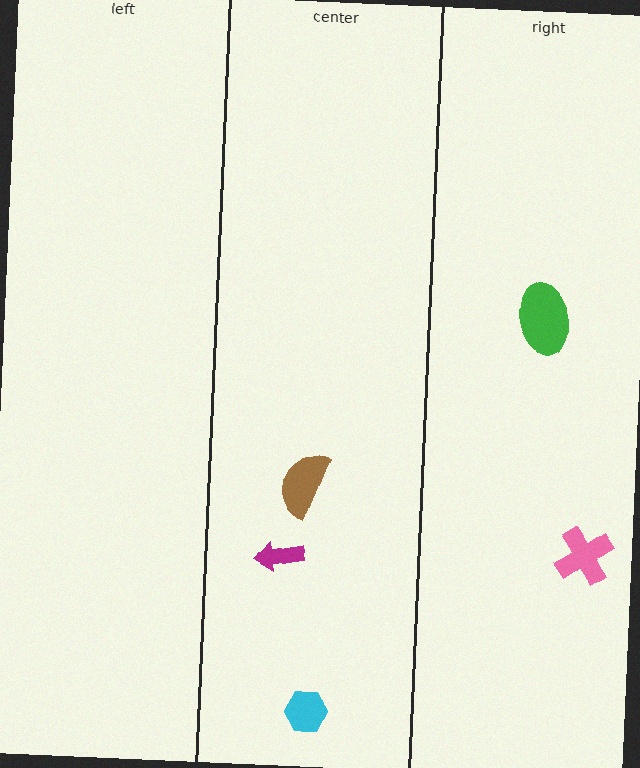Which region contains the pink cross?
The right region.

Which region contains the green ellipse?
The right region.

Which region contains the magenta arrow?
The center region.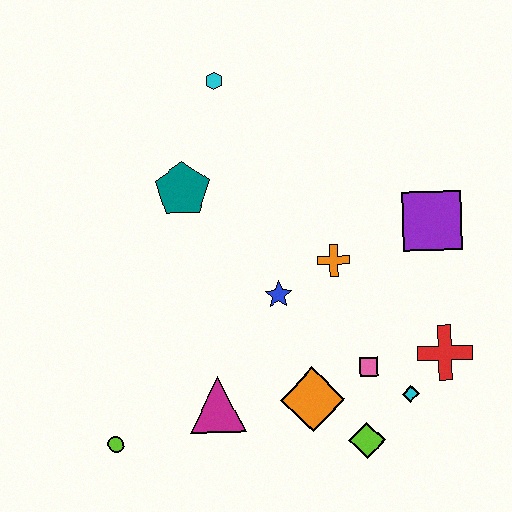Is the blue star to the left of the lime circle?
No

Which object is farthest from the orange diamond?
The cyan hexagon is farthest from the orange diamond.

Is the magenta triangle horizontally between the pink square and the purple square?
No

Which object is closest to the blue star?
The orange cross is closest to the blue star.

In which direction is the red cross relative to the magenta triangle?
The red cross is to the right of the magenta triangle.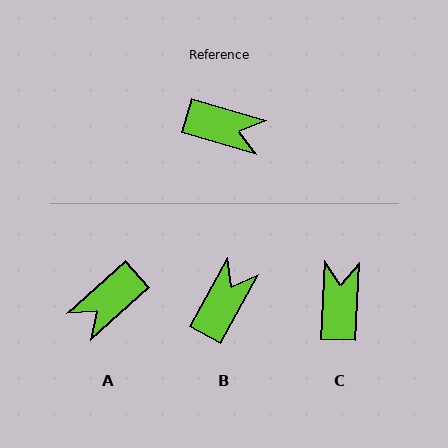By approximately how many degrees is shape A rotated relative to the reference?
Approximately 121 degrees clockwise.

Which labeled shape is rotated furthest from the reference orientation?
A, about 121 degrees away.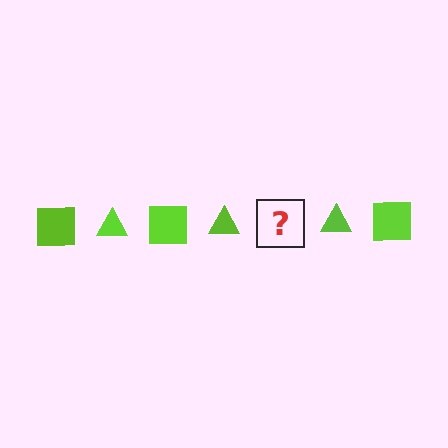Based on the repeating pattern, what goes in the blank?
The blank should be a lime square.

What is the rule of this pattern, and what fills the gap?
The rule is that the pattern cycles through square, triangle shapes in lime. The gap should be filled with a lime square.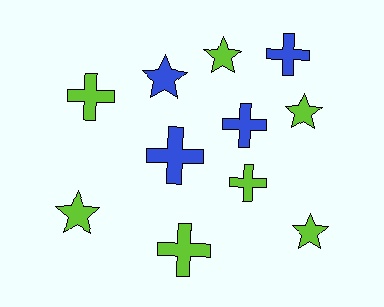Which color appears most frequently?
Lime, with 7 objects.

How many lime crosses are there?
There are 3 lime crosses.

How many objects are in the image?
There are 11 objects.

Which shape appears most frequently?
Cross, with 6 objects.